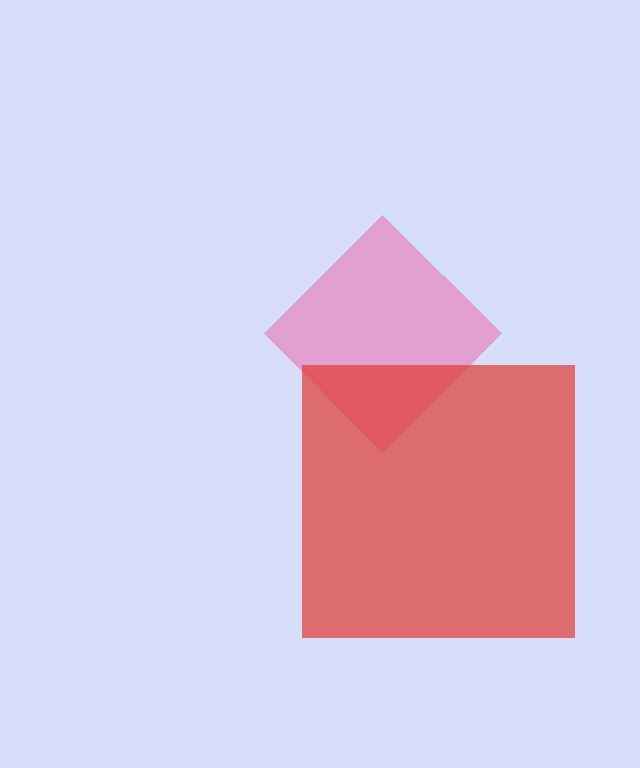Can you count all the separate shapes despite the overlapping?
Yes, there are 2 separate shapes.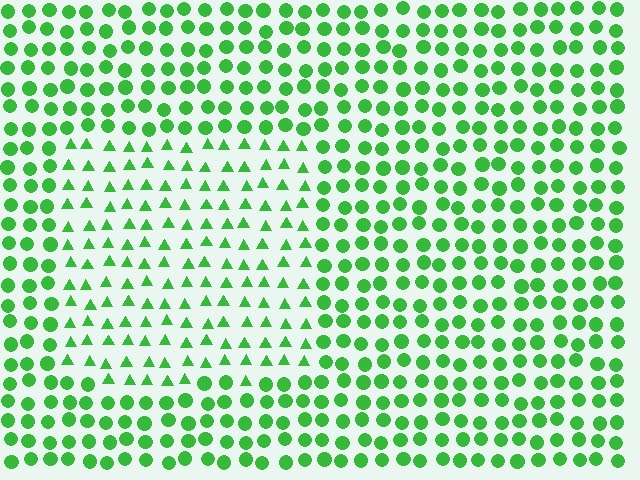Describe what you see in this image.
The image is filled with small green elements arranged in a uniform grid. A rectangle-shaped region contains triangles, while the surrounding area contains circles. The boundary is defined purely by the change in element shape.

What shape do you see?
I see a rectangle.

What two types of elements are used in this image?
The image uses triangles inside the rectangle region and circles outside it.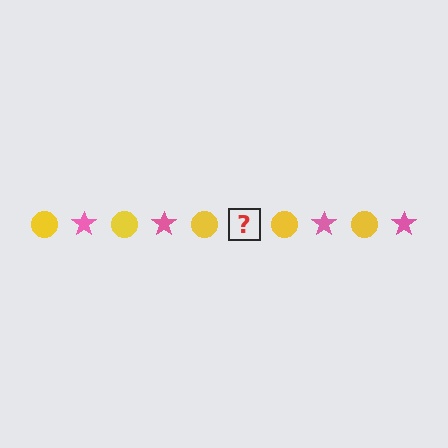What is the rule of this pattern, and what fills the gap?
The rule is that the pattern alternates between yellow circle and pink star. The gap should be filled with a pink star.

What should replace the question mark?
The question mark should be replaced with a pink star.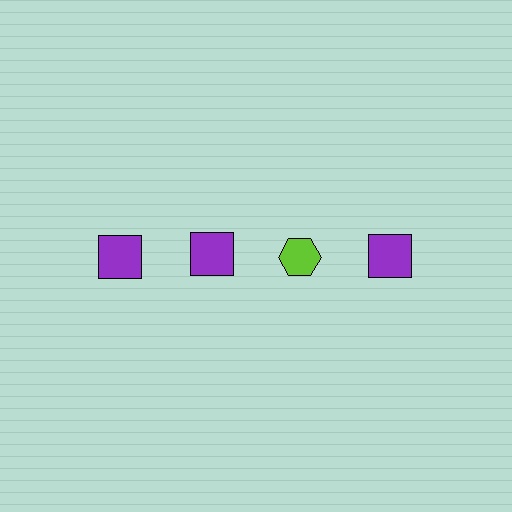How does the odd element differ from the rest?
It differs in both color (lime instead of purple) and shape (hexagon instead of square).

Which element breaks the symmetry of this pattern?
The lime hexagon in the top row, center column breaks the symmetry. All other shapes are purple squares.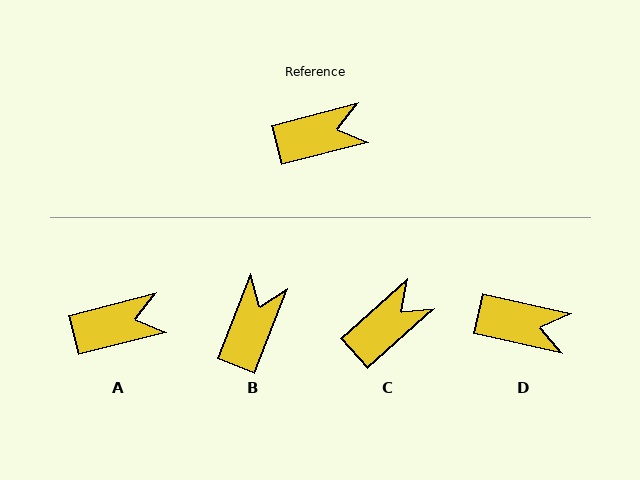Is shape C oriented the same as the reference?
No, it is off by about 27 degrees.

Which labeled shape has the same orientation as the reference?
A.